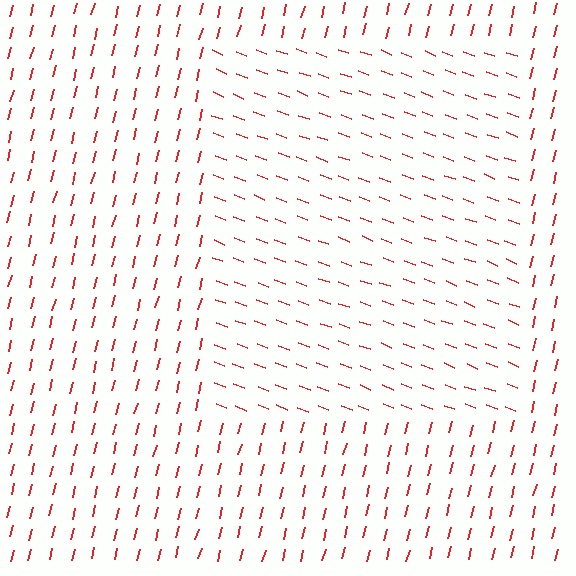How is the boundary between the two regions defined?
The boundary is defined purely by a change in line orientation (approximately 83 degrees difference). All lines are the same color and thickness.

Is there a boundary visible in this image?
Yes, there is a texture boundary formed by a change in line orientation.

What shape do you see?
I see a rectangle.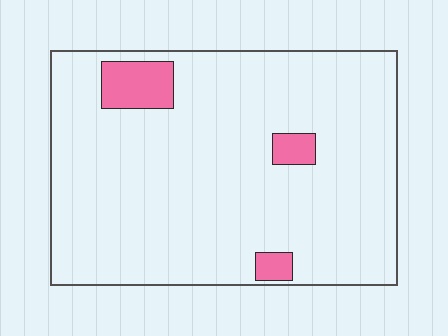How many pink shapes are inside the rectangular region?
3.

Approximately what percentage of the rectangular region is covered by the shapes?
Approximately 5%.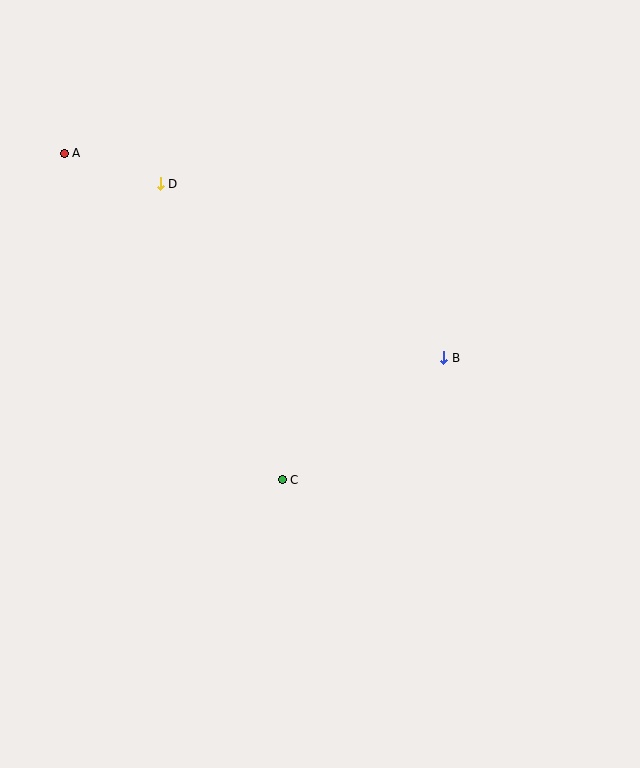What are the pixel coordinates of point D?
Point D is at (160, 184).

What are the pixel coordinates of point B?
Point B is at (444, 358).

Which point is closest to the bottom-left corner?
Point C is closest to the bottom-left corner.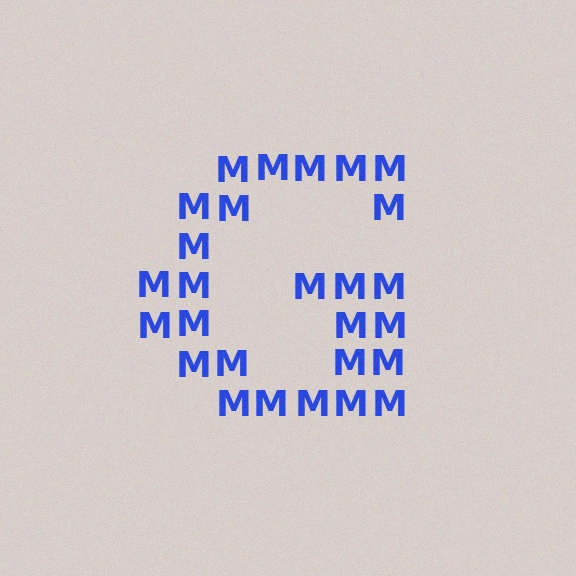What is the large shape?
The large shape is the letter G.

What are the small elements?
The small elements are letter M's.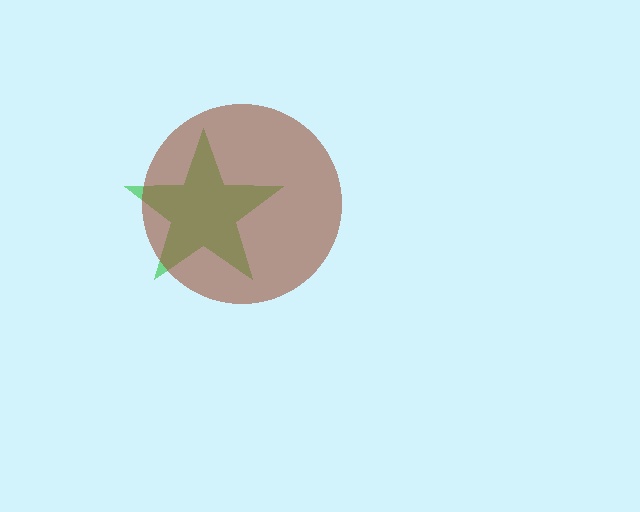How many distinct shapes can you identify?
There are 2 distinct shapes: a green star, a brown circle.